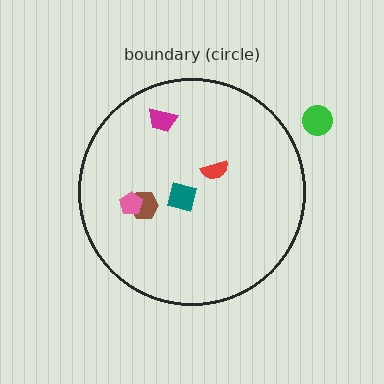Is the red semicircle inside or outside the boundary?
Inside.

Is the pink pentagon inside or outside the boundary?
Inside.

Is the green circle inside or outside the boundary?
Outside.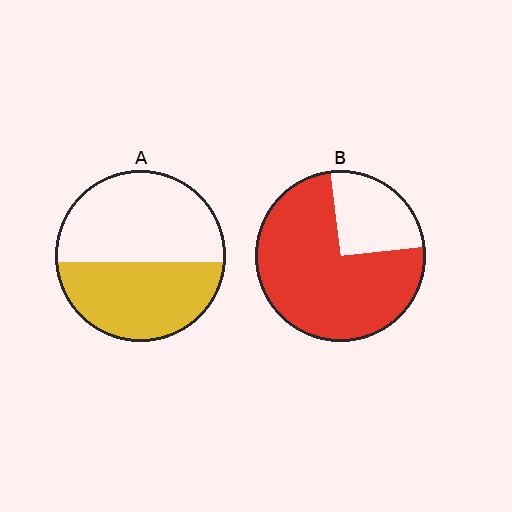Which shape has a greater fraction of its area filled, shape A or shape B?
Shape B.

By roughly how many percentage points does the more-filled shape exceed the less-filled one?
By roughly 30 percentage points (B over A).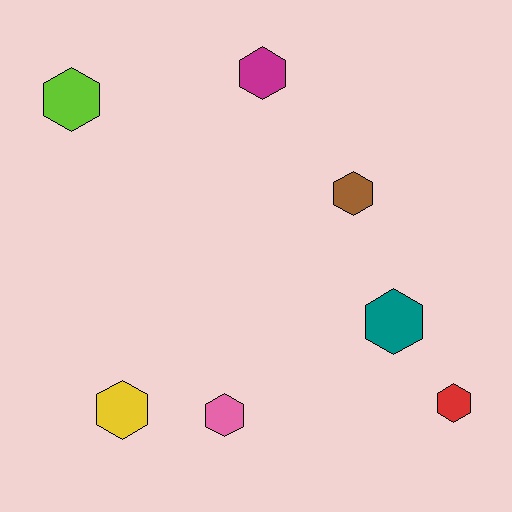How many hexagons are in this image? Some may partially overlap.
There are 7 hexagons.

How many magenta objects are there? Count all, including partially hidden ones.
There is 1 magenta object.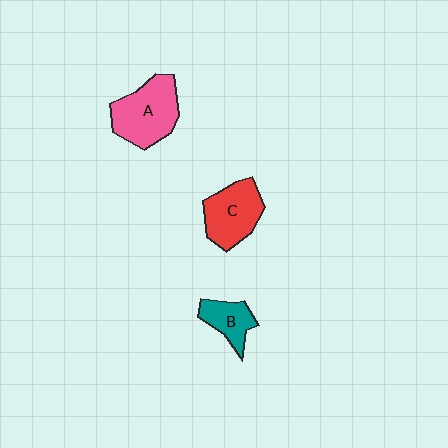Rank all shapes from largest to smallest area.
From largest to smallest: A (pink), C (red), B (teal).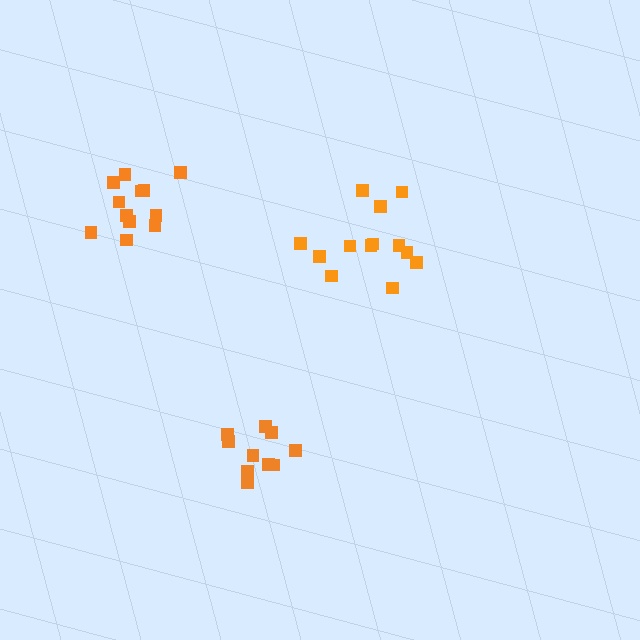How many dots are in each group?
Group 1: 12 dots, Group 2: 10 dots, Group 3: 13 dots (35 total).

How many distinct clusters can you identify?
There are 3 distinct clusters.